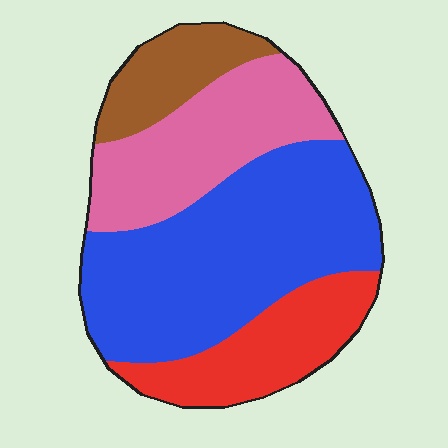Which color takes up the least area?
Brown, at roughly 10%.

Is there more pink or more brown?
Pink.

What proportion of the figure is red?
Red takes up between a sixth and a third of the figure.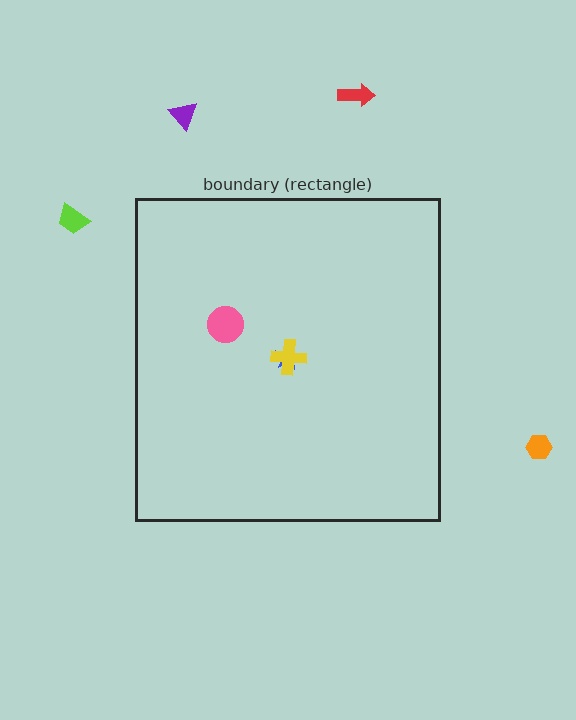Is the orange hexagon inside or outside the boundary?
Outside.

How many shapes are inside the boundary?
3 inside, 4 outside.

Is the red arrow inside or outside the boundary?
Outside.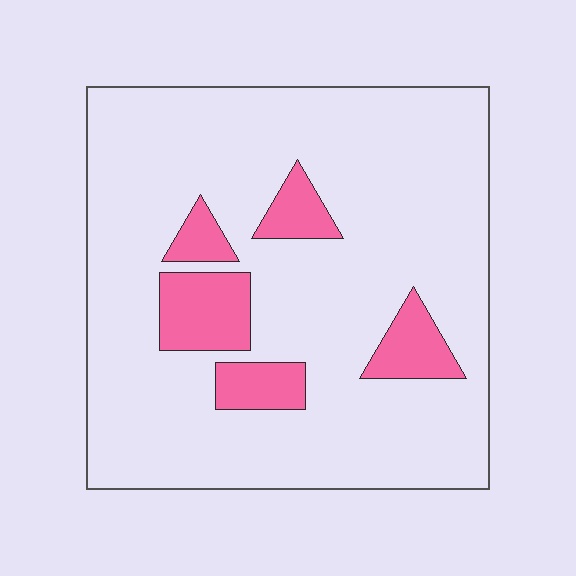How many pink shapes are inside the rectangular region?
5.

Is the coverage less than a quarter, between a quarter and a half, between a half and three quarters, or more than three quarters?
Less than a quarter.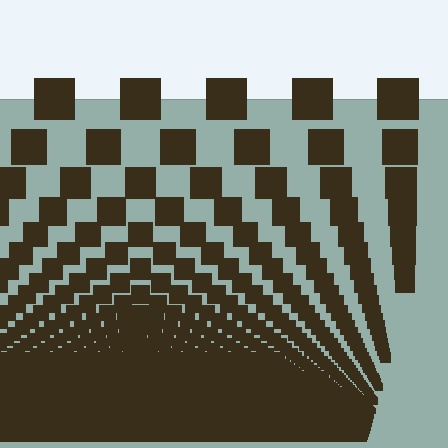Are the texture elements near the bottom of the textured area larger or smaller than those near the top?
Smaller. The gradient is inverted — elements near the bottom are smaller and denser.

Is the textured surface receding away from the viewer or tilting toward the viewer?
The surface appears to tilt toward the viewer. Texture elements get larger and sparser toward the top.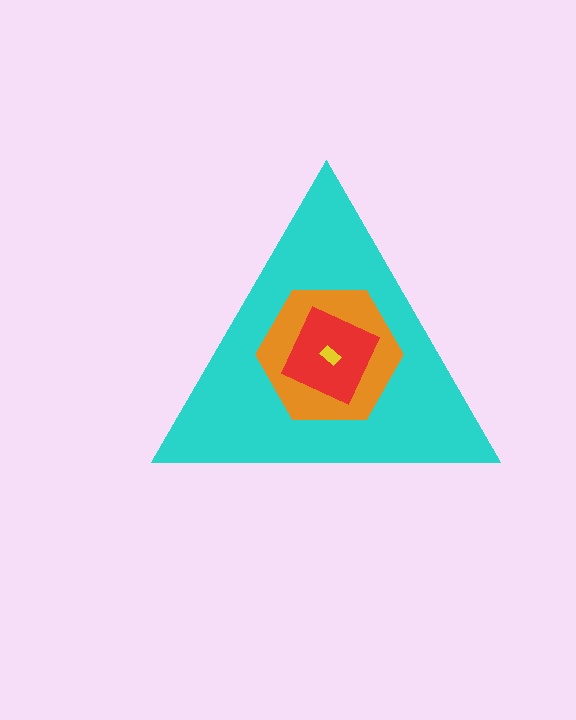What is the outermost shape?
The cyan triangle.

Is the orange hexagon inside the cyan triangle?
Yes.